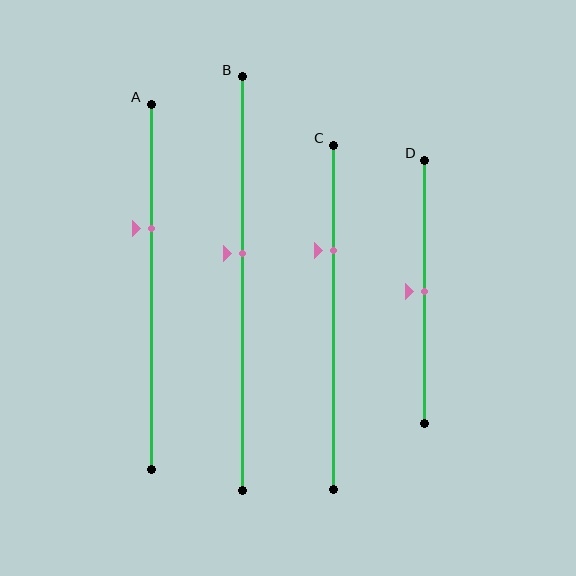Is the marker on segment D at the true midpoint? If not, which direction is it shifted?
Yes, the marker on segment D is at the true midpoint.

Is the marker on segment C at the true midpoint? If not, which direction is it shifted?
No, the marker on segment C is shifted upward by about 19% of the segment length.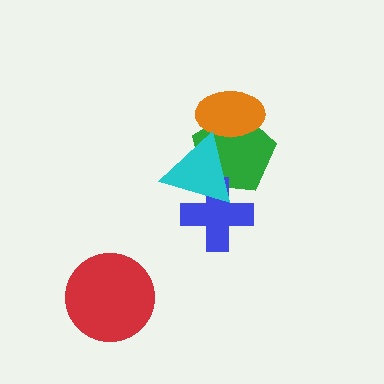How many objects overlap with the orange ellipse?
2 objects overlap with the orange ellipse.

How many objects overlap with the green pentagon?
3 objects overlap with the green pentagon.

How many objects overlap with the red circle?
0 objects overlap with the red circle.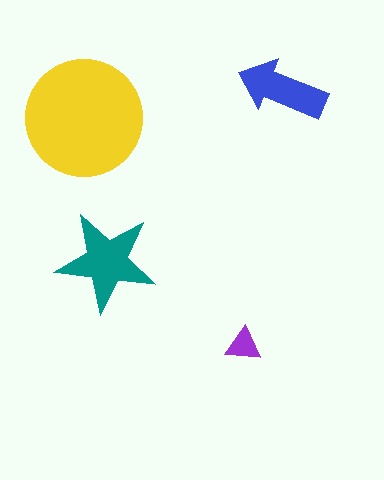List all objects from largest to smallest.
The yellow circle, the teal star, the blue arrow, the purple triangle.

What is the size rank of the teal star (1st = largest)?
2nd.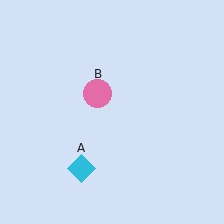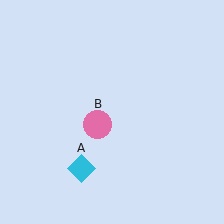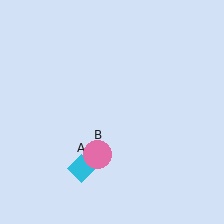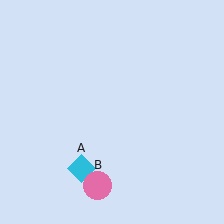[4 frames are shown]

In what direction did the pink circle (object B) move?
The pink circle (object B) moved down.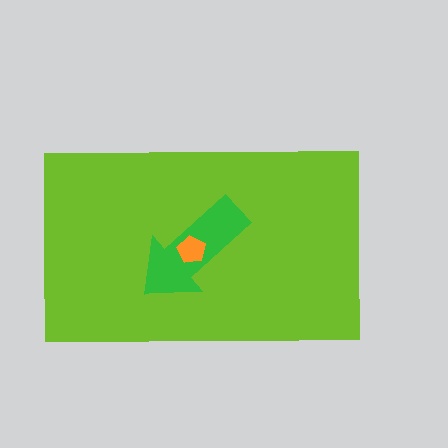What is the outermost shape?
The lime rectangle.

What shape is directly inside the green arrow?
The orange pentagon.